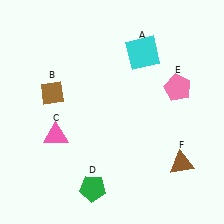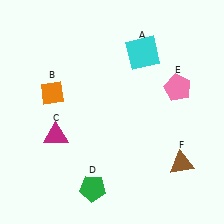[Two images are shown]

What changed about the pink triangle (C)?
In Image 1, C is pink. In Image 2, it changed to magenta.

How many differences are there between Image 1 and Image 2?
There are 2 differences between the two images.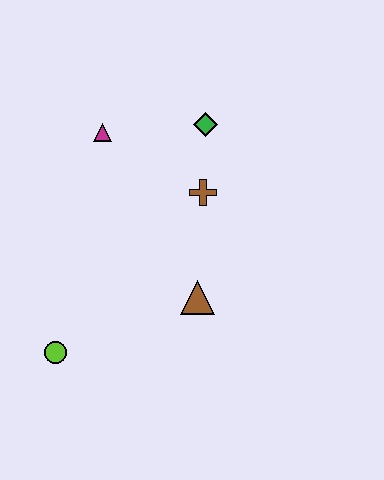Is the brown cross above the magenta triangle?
No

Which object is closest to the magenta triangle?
The green diamond is closest to the magenta triangle.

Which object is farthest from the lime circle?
The green diamond is farthest from the lime circle.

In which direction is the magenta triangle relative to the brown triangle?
The magenta triangle is above the brown triangle.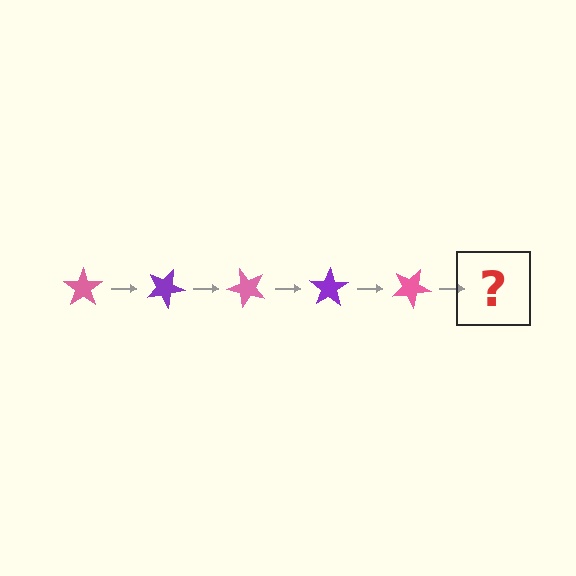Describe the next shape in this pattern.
It should be a purple star, rotated 125 degrees from the start.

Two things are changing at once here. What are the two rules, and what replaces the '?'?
The two rules are that it rotates 25 degrees each step and the color cycles through pink and purple. The '?' should be a purple star, rotated 125 degrees from the start.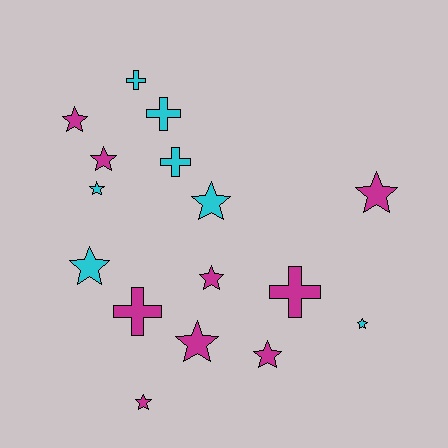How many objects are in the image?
There are 16 objects.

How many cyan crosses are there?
There are 3 cyan crosses.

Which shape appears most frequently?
Star, with 11 objects.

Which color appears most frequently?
Magenta, with 9 objects.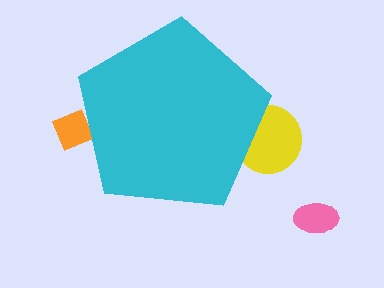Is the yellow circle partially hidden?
Yes, the yellow circle is partially hidden behind the cyan pentagon.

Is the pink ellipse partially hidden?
No, the pink ellipse is fully visible.